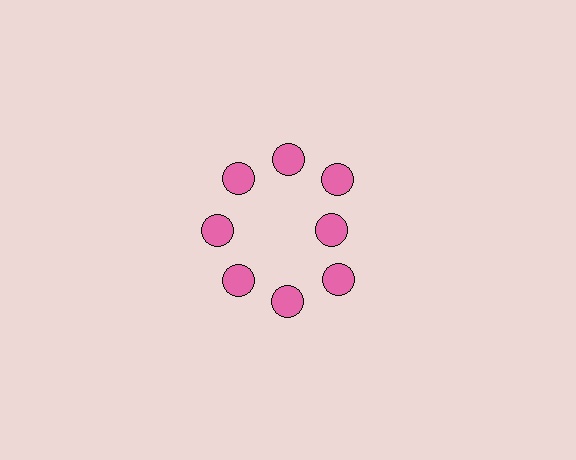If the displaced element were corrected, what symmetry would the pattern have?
It would have 8-fold rotational symmetry — the pattern would map onto itself every 45 degrees.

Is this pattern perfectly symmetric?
No. The 8 pink circles are arranged in a ring, but one element near the 3 o'clock position is pulled inward toward the center, breaking the 8-fold rotational symmetry.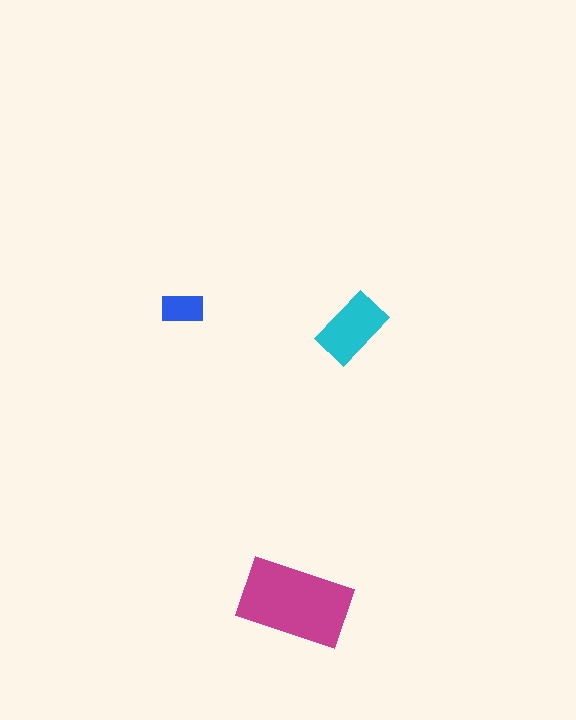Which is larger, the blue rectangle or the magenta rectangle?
The magenta one.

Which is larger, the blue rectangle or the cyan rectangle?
The cyan one.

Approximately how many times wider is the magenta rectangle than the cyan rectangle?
About 1.5 times wider.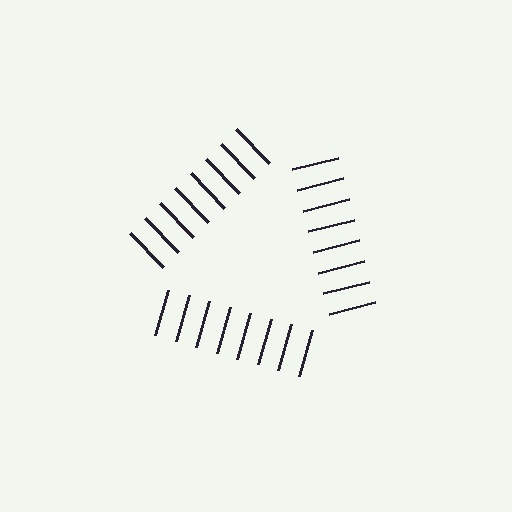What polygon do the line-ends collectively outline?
An illusory triangle — the line segments terminate on its edges but no continuous stroke is drawn.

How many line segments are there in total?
24 — 8 along each of the 3 edges.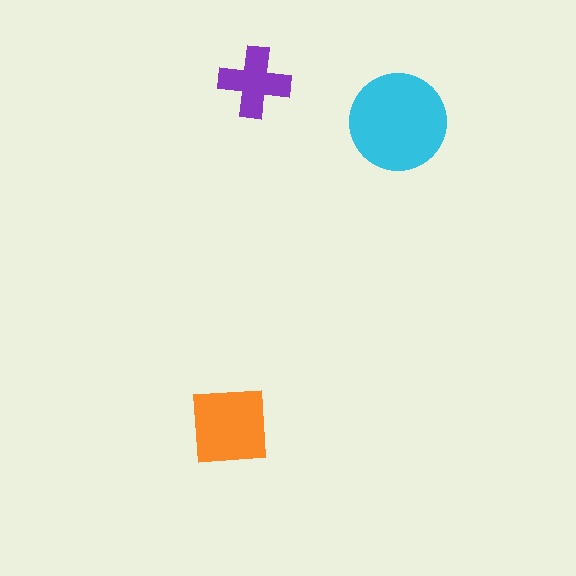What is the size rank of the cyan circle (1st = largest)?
1st.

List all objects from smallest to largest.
The purple cross, the orange square, the cyan circle.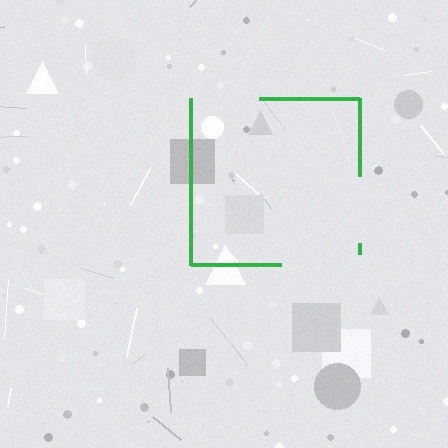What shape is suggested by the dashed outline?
The dashed outline suggests a square.